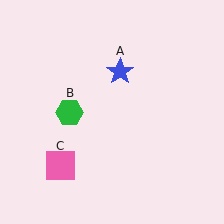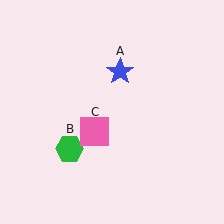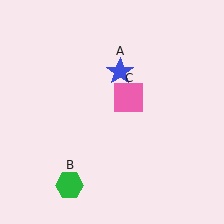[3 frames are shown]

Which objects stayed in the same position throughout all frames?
Blue star (object A) remained stationary.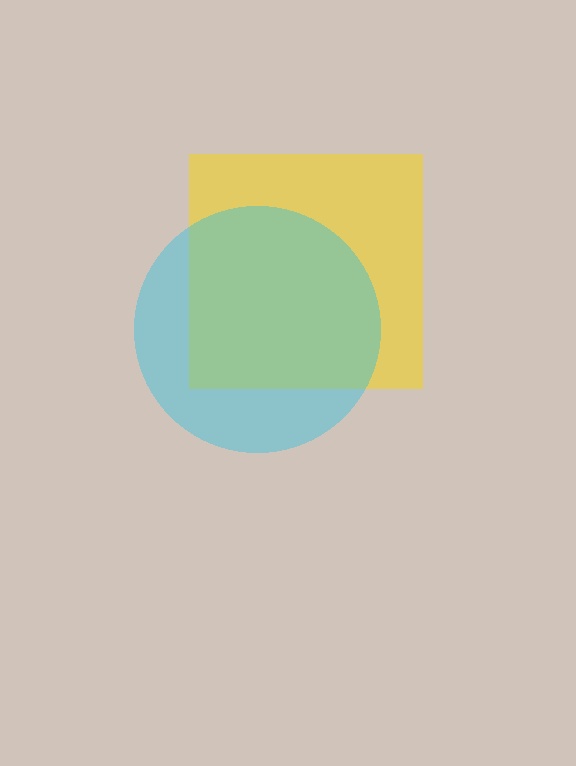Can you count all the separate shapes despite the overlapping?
Yes, there are 2 separate shapes.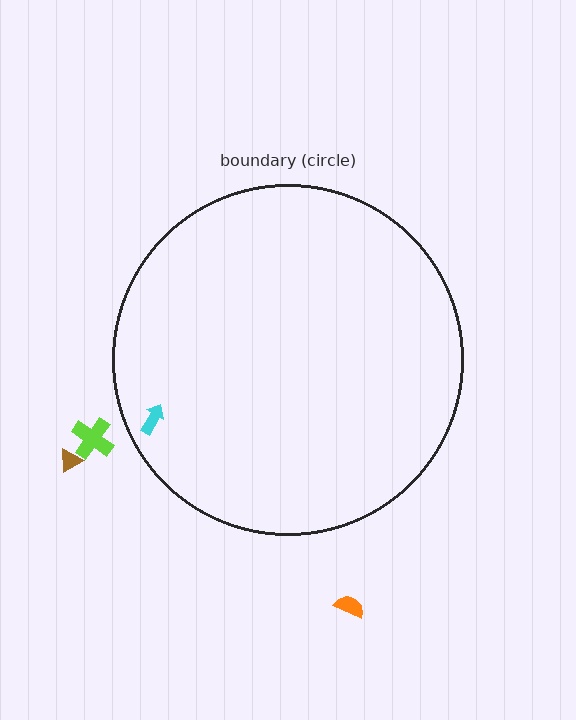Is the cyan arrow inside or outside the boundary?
Inside.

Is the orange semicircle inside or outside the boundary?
Outside.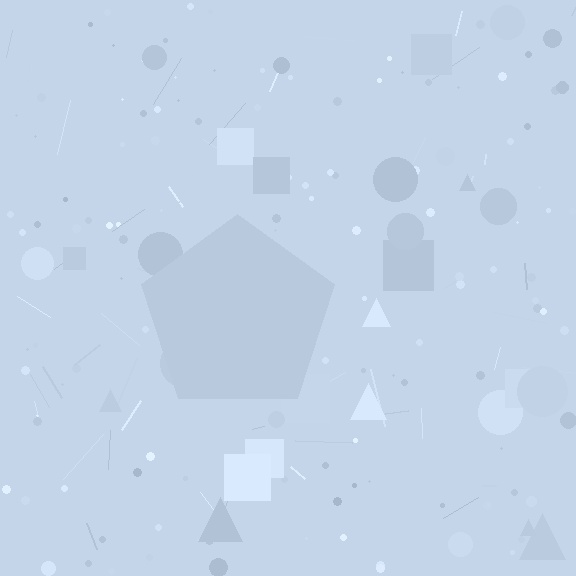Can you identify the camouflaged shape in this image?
The camouflaged shape is a pentagon.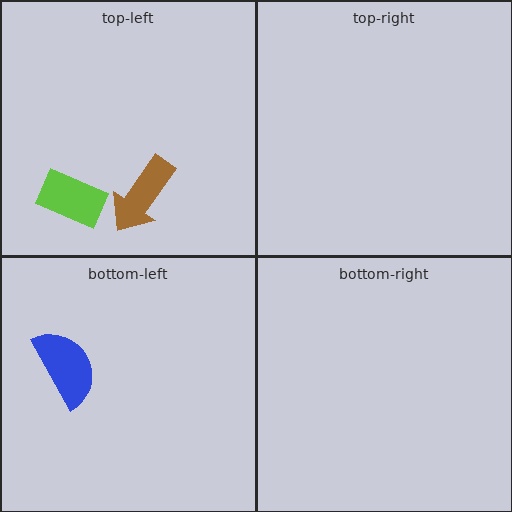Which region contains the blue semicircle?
The bottom-left region.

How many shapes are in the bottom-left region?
1.